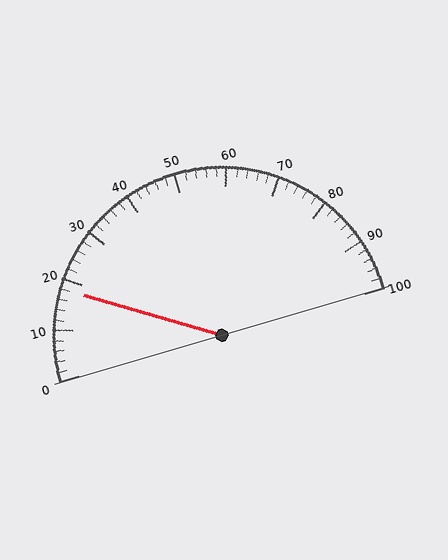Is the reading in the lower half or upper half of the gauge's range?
The reading is in the lower half of the range (0 to 100).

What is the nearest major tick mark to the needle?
The nearest major tick mark is 20.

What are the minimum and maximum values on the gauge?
The gauge ranges from 0 to 100.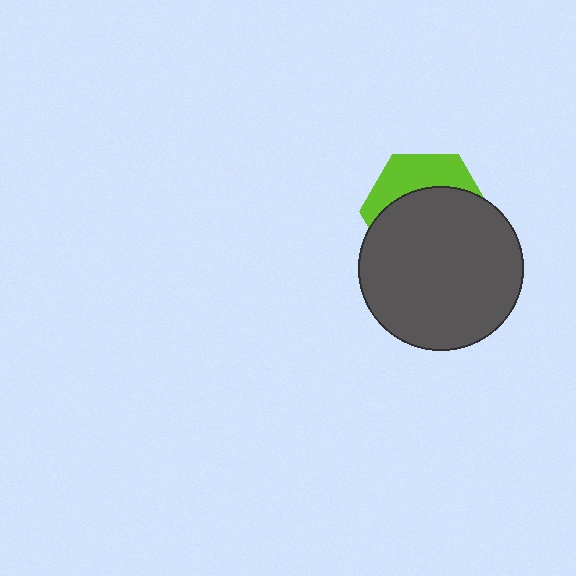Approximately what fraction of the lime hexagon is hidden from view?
Roughly 66% of the lime hexagon is hidden behind the dark gray circle.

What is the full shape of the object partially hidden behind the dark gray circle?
The partially hidden object is a lime hexagon.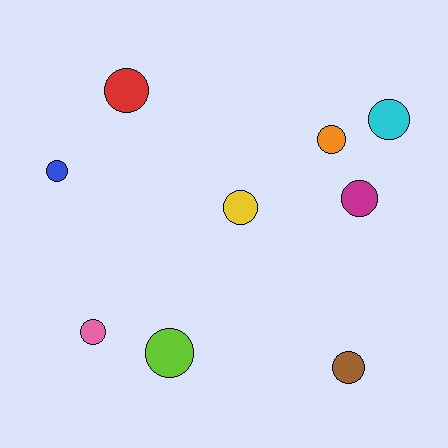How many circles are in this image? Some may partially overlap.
There are 9 circles.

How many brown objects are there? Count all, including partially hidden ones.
There is 1 brown object.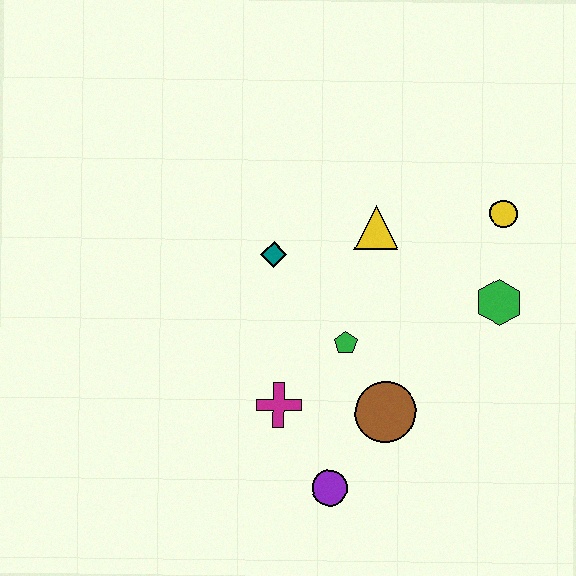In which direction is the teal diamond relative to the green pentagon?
The teal diamond is above the green pentagon.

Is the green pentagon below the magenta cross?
No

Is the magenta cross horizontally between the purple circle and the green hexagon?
No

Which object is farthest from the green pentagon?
The yellow circle is farthest from the green pentagon.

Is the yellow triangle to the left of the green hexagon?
Yes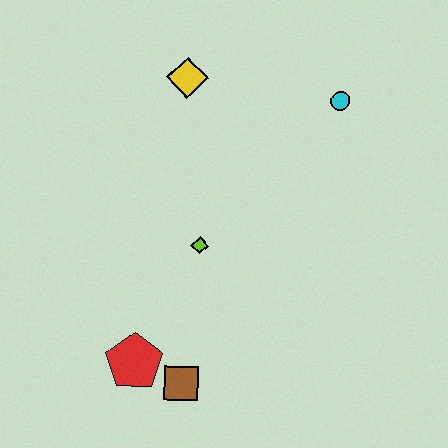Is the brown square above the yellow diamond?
No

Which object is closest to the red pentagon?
The brown square is closest to the red pentagon.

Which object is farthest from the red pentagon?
The cyan circle is farthest from the red pentagon.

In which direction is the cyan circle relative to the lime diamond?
The cyan circle is above the lime diamond.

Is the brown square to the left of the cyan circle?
Yes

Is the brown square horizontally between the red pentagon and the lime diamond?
Yes